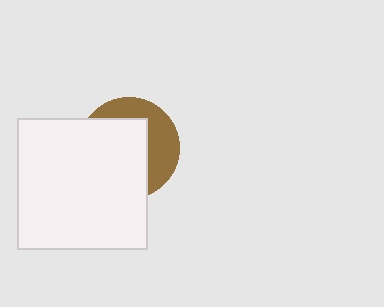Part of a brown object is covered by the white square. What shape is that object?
It is a circle.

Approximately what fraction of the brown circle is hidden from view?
Roughly 61% of the brown circle is hidden behind the white square.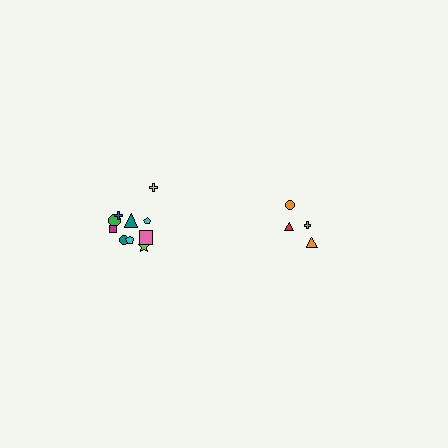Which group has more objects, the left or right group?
The left group.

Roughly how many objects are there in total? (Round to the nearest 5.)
Roughly 15 objects in total.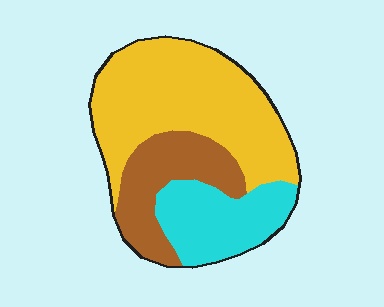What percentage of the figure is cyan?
Cyan covers about 25% of the figure.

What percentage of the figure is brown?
Brown takes up about one quarter (1/4) of the figure.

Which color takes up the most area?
Yellow, at roughly 55%.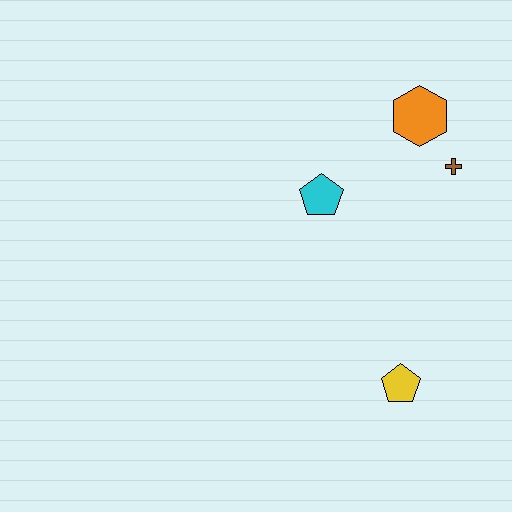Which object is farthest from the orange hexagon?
The yellow pentagon is farthest from the orange hexagon.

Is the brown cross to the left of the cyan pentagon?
No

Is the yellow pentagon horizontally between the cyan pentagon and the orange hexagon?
Yes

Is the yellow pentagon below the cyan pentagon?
Yes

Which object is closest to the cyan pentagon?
The orange hexagon is closest to the cyan pentagon.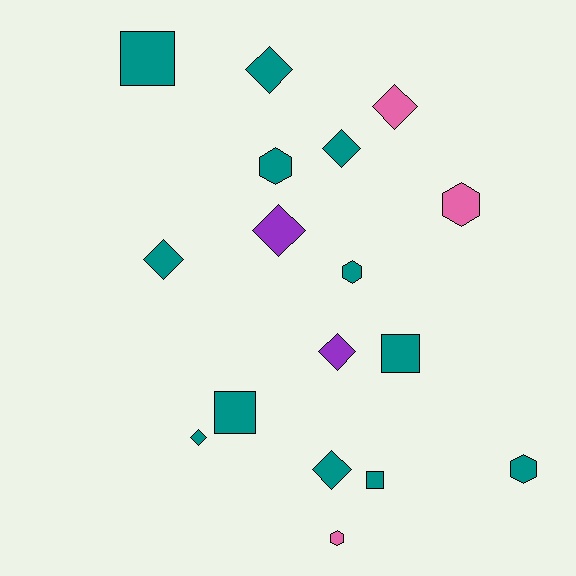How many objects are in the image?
There are 17 objects.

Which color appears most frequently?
Teal, with 12 objects.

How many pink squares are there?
There are no pink squares.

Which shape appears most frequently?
Diamond, with 8 objects.